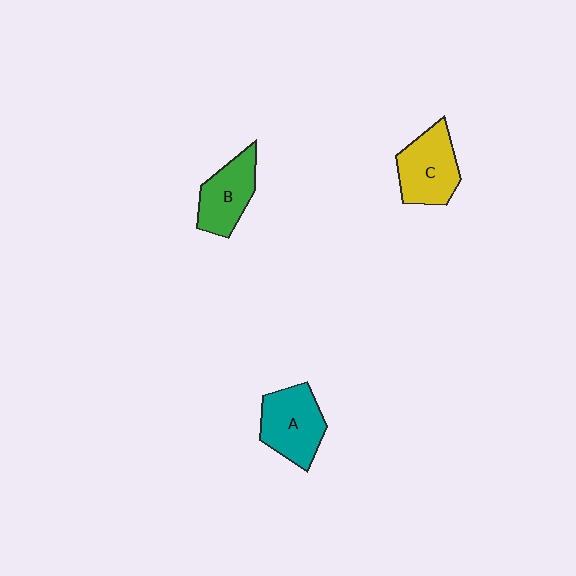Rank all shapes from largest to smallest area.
From largest to smallest: A (teal), C (yellow), B (green).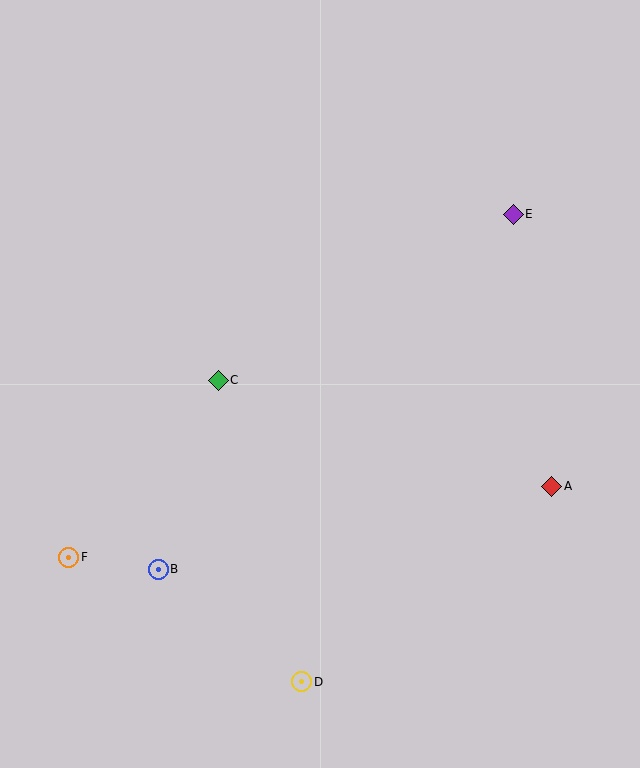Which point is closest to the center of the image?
Point C at (218, 380) is closest to the center.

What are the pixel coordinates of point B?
Point B is at (158, 569).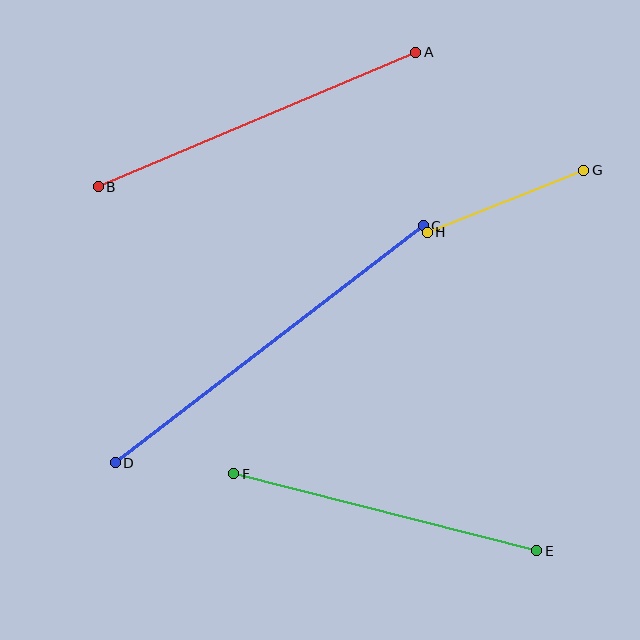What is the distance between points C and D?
The distance is approximately 389 pixels.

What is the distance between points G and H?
The distance is approximately 168 pixels.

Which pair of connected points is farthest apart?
Points C and D are farthest apart.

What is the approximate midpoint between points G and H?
The midpoint is at approximately (506, 201) pixels.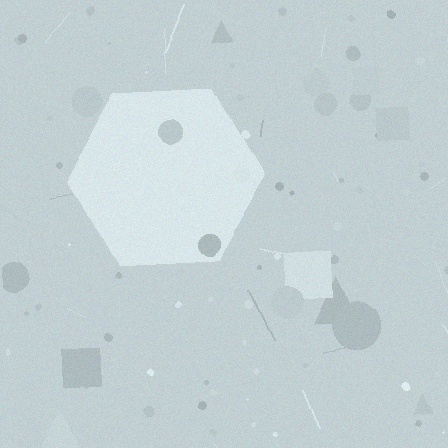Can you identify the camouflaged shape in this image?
The camouflaged shape is a hexagon.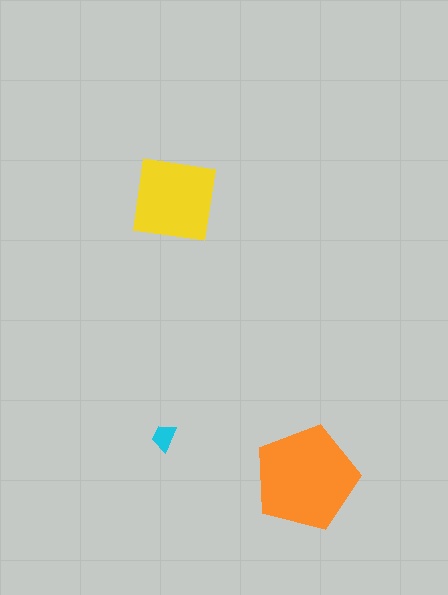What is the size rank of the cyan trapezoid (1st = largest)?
3rd.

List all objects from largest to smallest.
The orange pentagon, the yellow square, the cyan trapezoid.